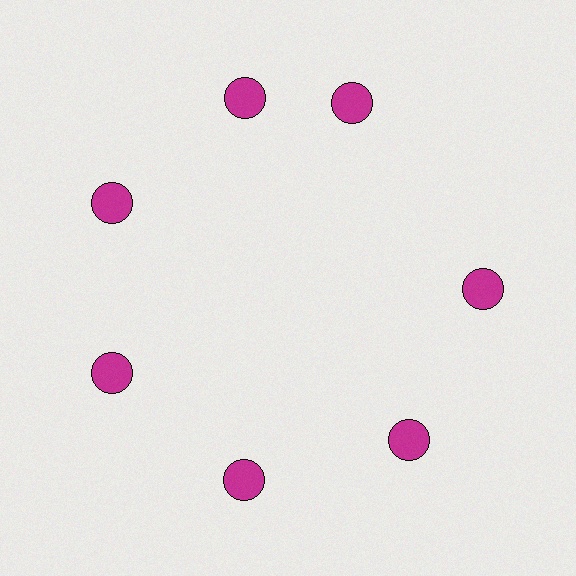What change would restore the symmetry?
The symmetry would be restored by rotating it back into even spacing with its neighbors so that all 7 circles sit at equal angles and equal distance from the center.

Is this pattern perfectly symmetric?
No. The 7 magenta circles are arranged in a ring, but one element near the 1 o'clock position is rotated out of alignment along the ring, breaking the 7-fold rotational symmetry.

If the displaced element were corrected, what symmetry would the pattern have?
It would have 7-fold rotational symmetry — the pattern would map onto itself every 51 degrees.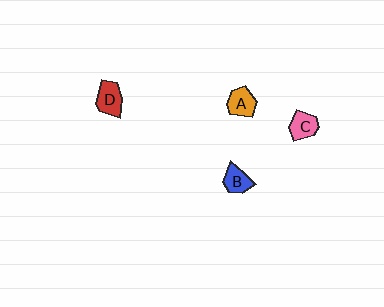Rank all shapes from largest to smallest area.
From largest to smallest: D (red), A (orange), C (pink), B (blue).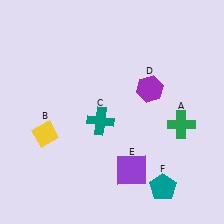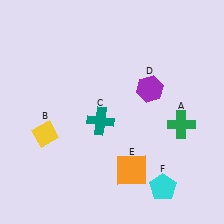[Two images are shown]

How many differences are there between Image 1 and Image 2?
There are 2 differences between the two images.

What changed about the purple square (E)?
In Image 1, E is purple. In Image 2, it changed to orange.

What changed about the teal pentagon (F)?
In Image 1, F is teal. In Image 2, it changed to cyan.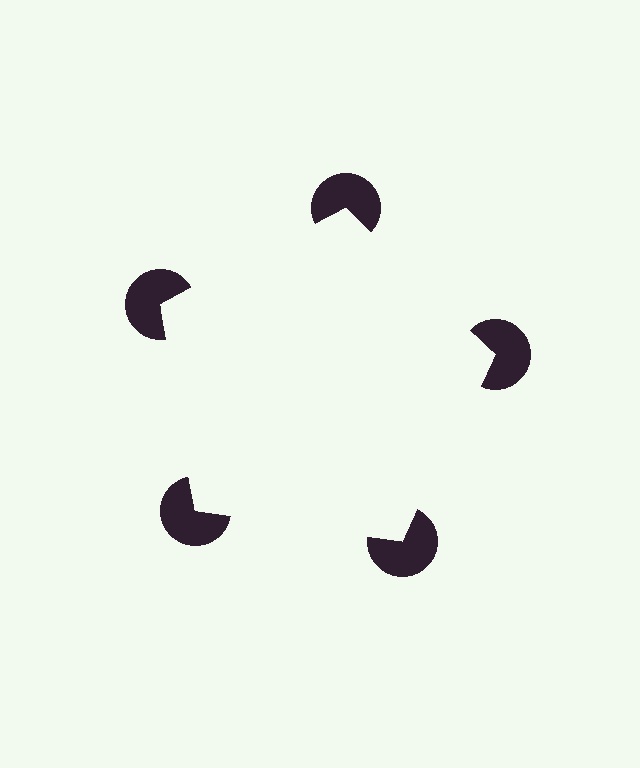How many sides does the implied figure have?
5 sides.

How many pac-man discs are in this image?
There are 5 — one at each vertex of the illusory pentagon.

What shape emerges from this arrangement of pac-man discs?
An illusory pentagon — its edges are inferred from the aligned wedge cuts in the pac-man discs, not physically drawn.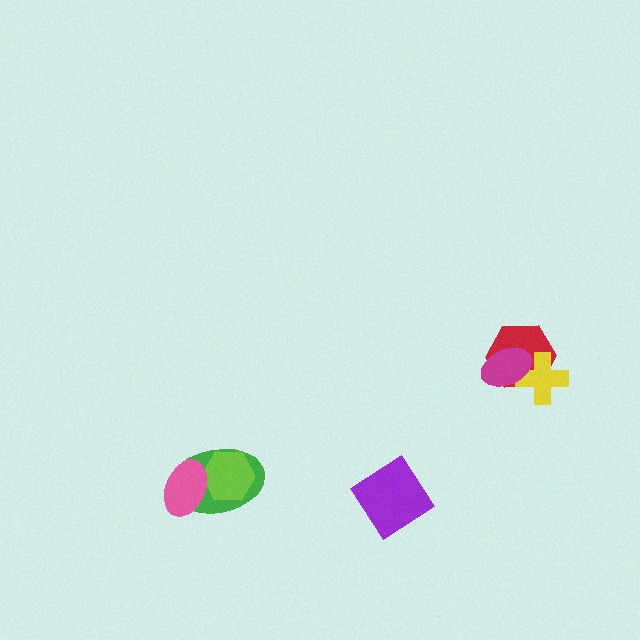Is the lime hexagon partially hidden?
Yes, it is partially covered by another shape.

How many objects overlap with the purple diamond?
0 objects overlap with the purple diamond.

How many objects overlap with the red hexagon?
2 objects overlap with the red hexagon.